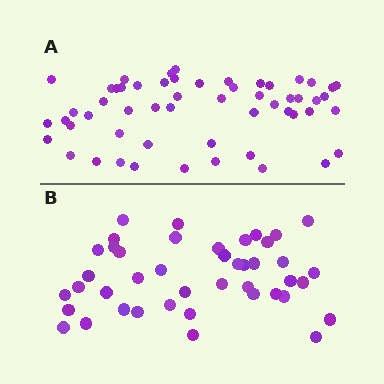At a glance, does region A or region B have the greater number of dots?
Region A (the top region) has more dots.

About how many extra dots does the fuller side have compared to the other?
Region A has roughly 12 or so more dots than region B.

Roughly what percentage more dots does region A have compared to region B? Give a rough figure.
About 30% more.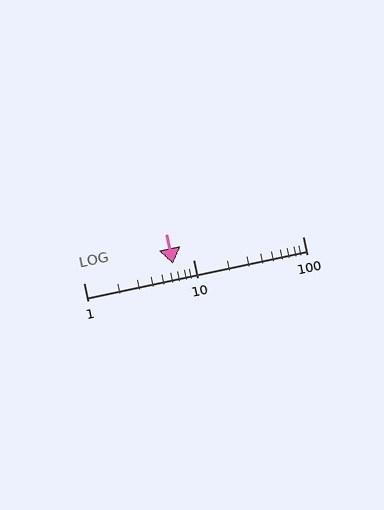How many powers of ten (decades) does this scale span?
The scale spans 2 decades, from 1 to 100.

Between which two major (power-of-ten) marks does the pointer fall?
The pointer is between 1 and 10.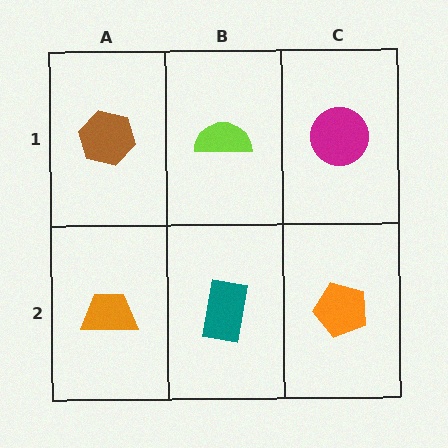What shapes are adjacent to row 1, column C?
An orange pentagon (row 2, column C), a lime semicircle (row 1, column B).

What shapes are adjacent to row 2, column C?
A magenta circle (row 1, column C), a teal rectangle (row 2, column B).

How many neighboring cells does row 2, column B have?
3.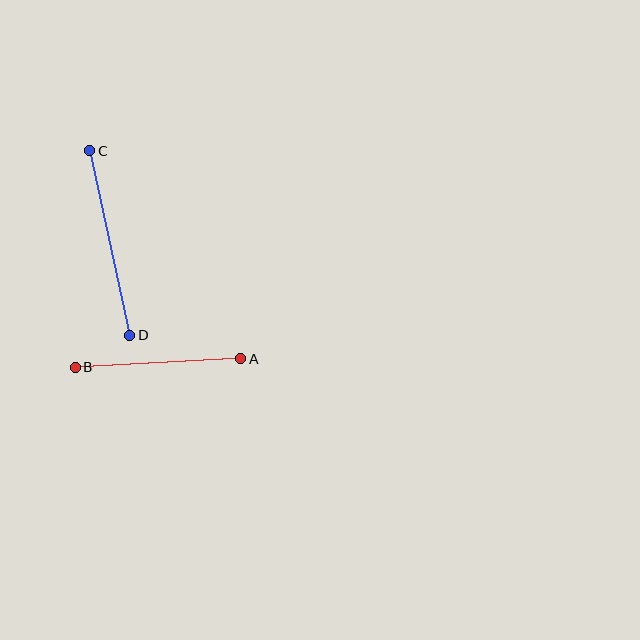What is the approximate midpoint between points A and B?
The midpoint is at approximately (158, 363) pixels.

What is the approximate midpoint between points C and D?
The midpoint is at approximately (110, 243) pixels.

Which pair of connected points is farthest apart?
Points C and D are farthest apart.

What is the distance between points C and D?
The distance is approximately 188 pixels.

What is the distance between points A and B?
The distance is approximately 166 pixels.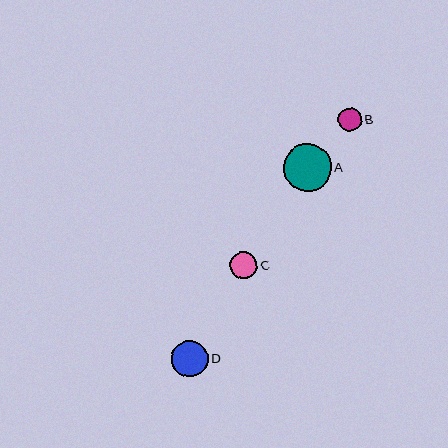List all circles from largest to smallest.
From largest to smallest: A, D, C, B.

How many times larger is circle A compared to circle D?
Circle A is approximately 1.3 times the size of circle D.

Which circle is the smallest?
Circle B is the smallest with a size of approximately 23 pixels.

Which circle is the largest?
Circle A is the largest with a size of approximately 48 pixels.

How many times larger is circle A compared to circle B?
Circle A is approximately 2.0 times the size of circle B.